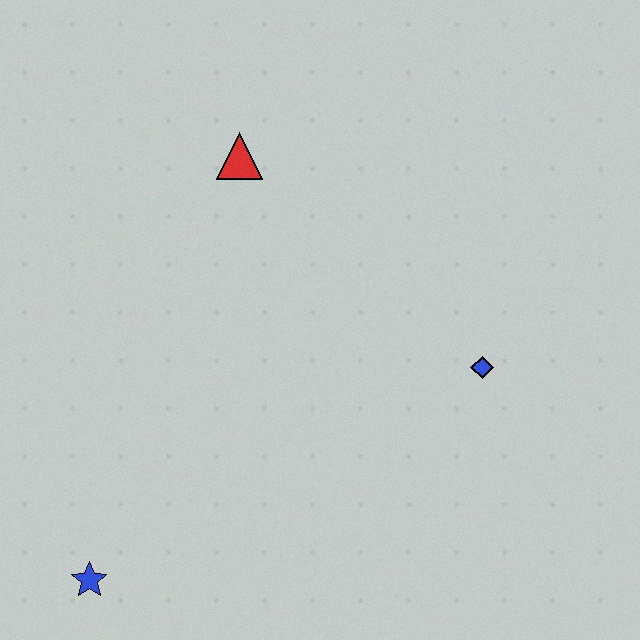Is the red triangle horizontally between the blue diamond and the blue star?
Yes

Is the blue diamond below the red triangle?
Yes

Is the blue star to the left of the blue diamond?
Yes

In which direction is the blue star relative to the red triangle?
The blue star is below the red triangle.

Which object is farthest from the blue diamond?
The blue star is farthest from the blue diamond.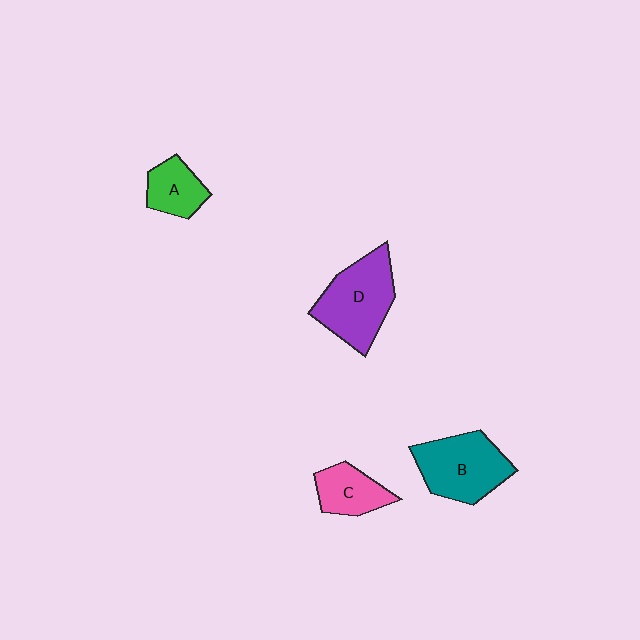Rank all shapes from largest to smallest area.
From largest to smallest: D (purple), B (teal), C (pink), A (green).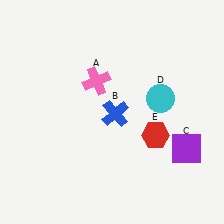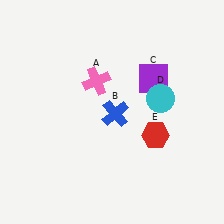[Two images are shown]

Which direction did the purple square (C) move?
The purple square (C) moved up.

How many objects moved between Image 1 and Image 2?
1 object moved between the two images.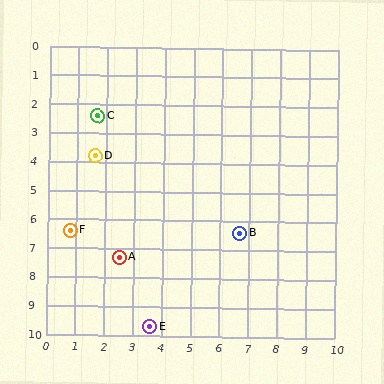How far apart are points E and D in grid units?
Points E and D are about 6.2 grid units apart.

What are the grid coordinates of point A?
Point A is at approximately (2.5, 7.3).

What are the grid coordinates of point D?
Point D is at approximately (1.6, 3.8).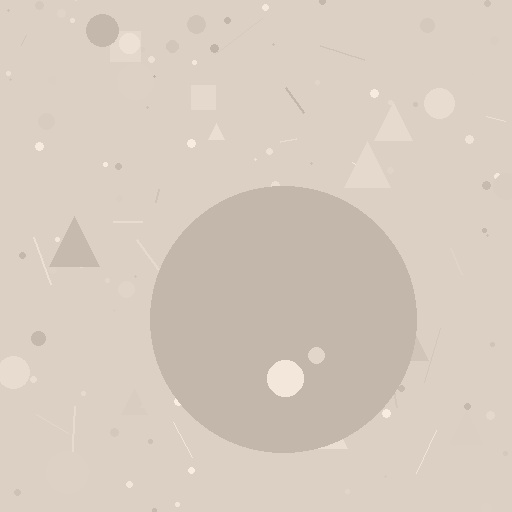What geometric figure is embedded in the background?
A circle is embedded in the background.